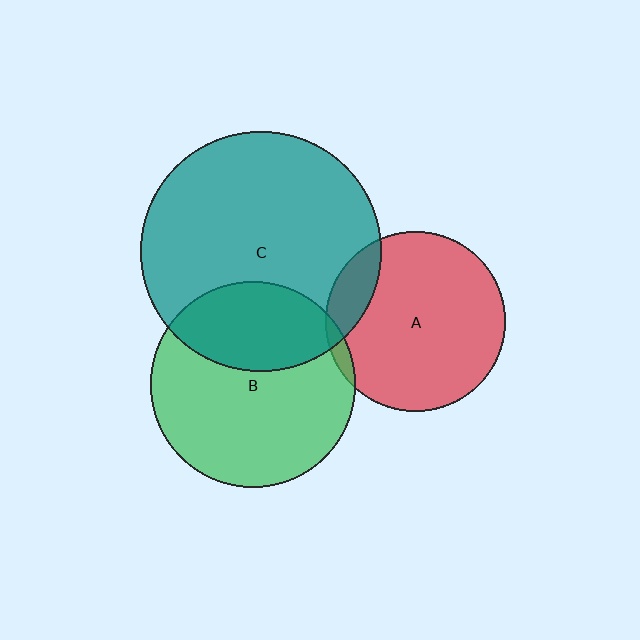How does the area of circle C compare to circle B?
Approximately 1.4 times.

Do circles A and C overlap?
Yes.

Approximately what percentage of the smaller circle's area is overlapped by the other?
Approximately 15%.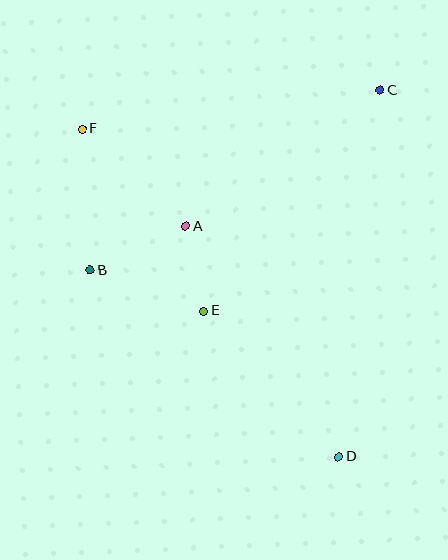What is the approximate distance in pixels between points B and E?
The distance between B and E is approximately 121 pixels.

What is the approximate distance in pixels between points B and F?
The distance between B and F is approximately 141 pixels.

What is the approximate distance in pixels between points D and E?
The distance between D and E is approximately 199 pixels.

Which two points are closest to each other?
Points A and E are closest to each other.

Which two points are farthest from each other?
Points D and F are farthest from each other.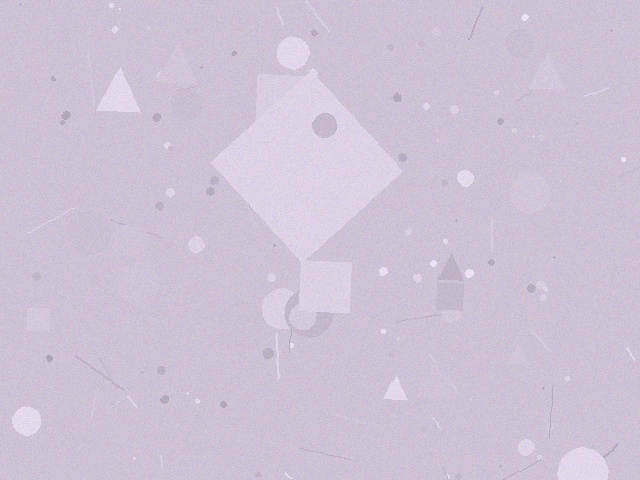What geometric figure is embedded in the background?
A diamond is embedded in the background.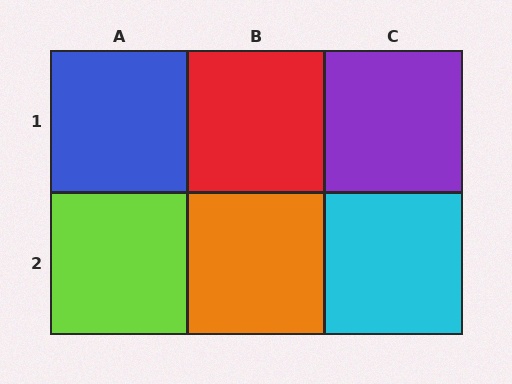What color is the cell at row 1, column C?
Purple.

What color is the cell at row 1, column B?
Red.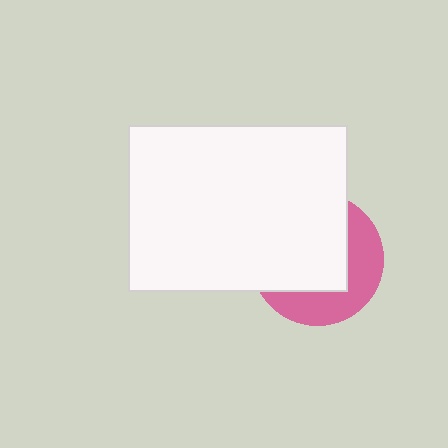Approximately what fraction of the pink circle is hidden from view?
Roughly 61% of the pink circle is hidden behind the white rectangle.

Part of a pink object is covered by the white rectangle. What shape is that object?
It is a circle.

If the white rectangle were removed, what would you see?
You would see the complete pink circle.